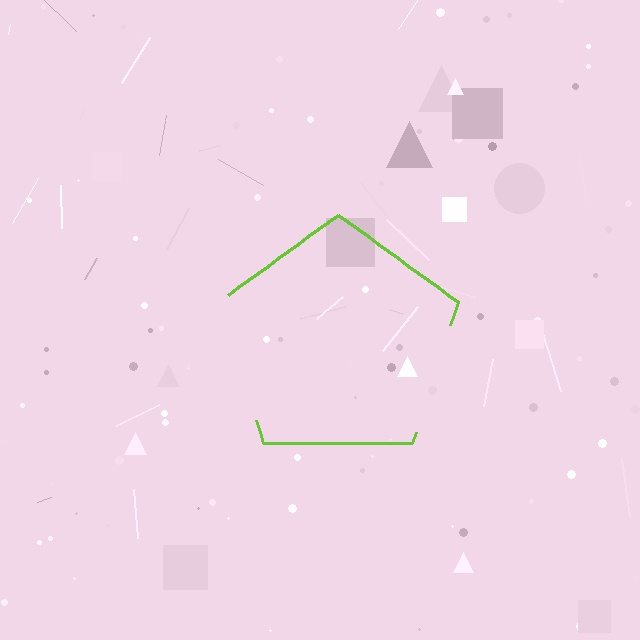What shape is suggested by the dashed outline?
The dashed outline suggests a pentagon.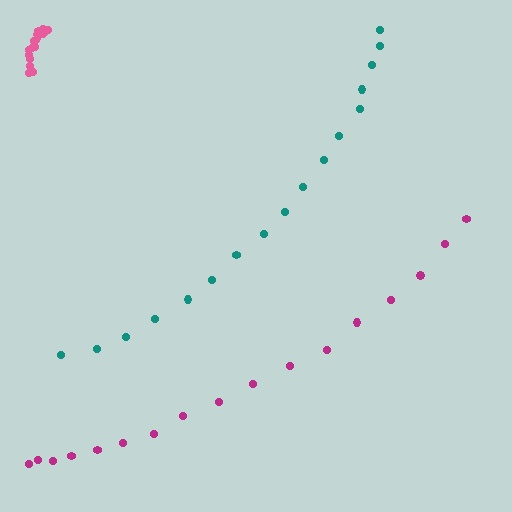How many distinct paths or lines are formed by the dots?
There are 3 distinct paths.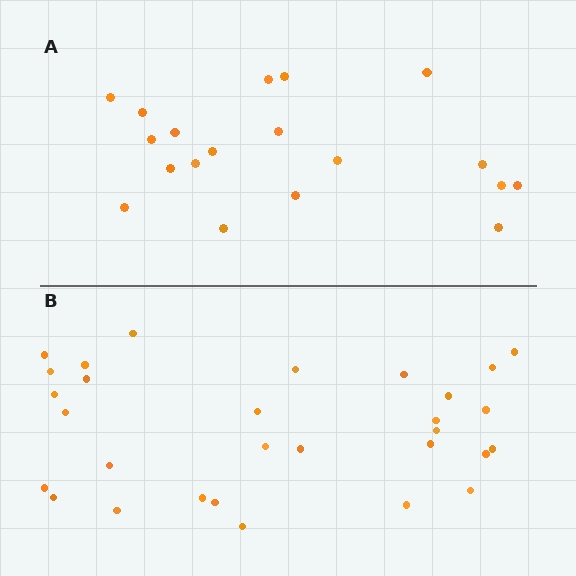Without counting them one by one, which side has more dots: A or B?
Region B (the bottom region) has more dots.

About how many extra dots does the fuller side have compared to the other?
Region B has roughly 12 or so more dots than region A.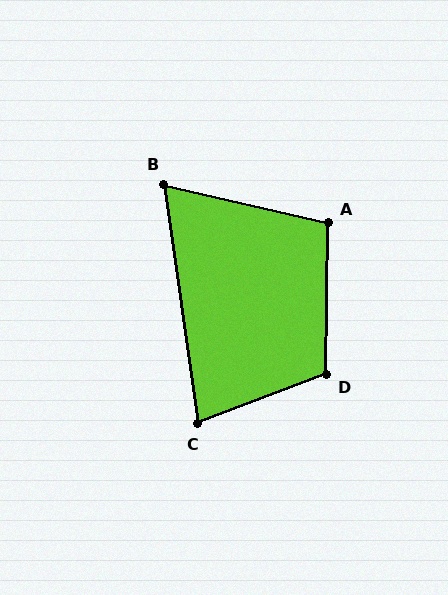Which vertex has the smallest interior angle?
B, at approximately 69 degrees.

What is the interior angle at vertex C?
Approximately 78 degrees (acute).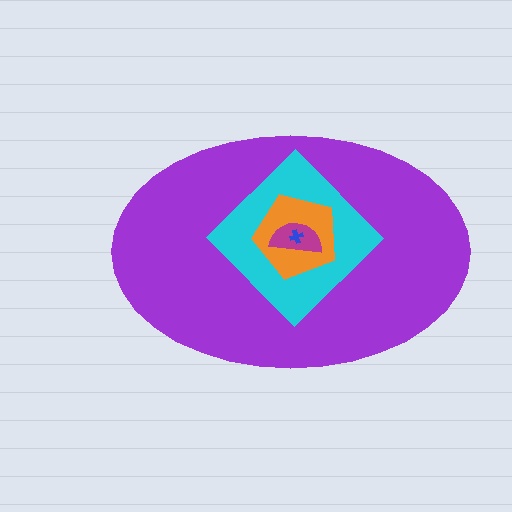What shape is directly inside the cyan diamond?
The orange pentagon.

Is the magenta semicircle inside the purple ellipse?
Yes.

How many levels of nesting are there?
5.